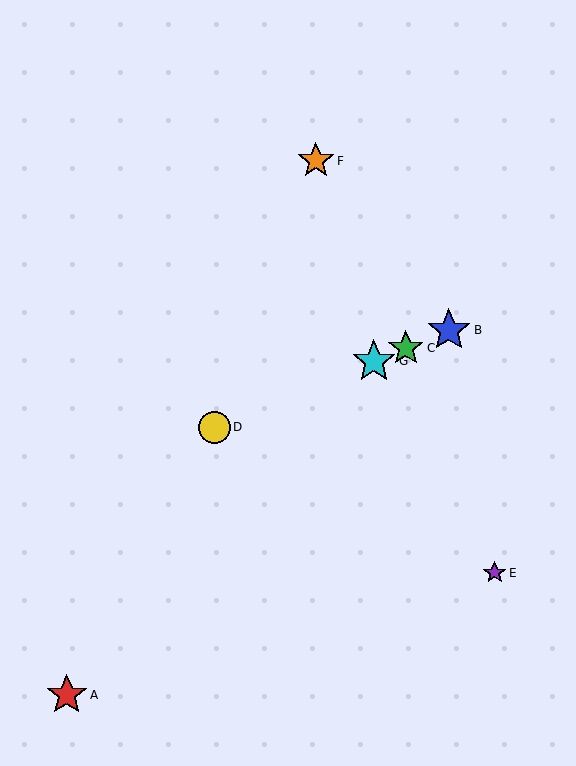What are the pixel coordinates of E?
Object E is at (495, 573).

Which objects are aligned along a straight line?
Objects B, C, D, G are aligned along a straight line.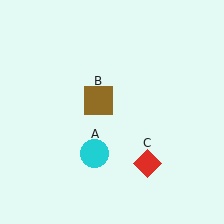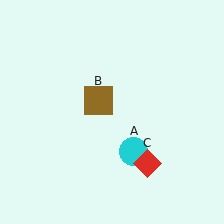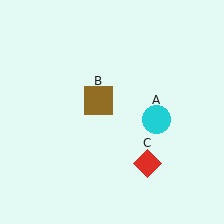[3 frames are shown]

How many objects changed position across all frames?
1 object changed position: cyan circle (object A).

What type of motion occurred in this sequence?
The cyan circle (object A) rotated counterclockwise around the center of the scene.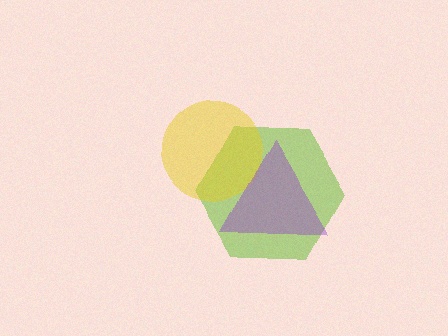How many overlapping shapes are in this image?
There are 3 overlapping shapes in the image.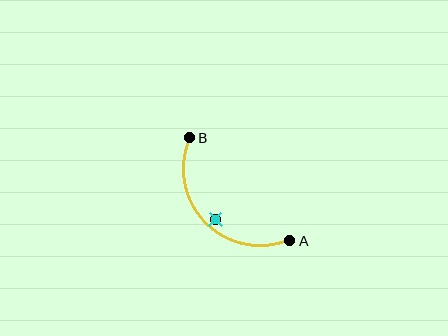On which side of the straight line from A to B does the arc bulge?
The arc bulges below and to the left of the straight line connecting A and B.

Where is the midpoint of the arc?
The arc midpoint is the point on the curve farthest from the straight line joining A and B. It sits below and to the left of that line.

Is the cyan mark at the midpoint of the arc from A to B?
No — the cyan mark does not lie on the arc at all. It sits slightly inside the curve.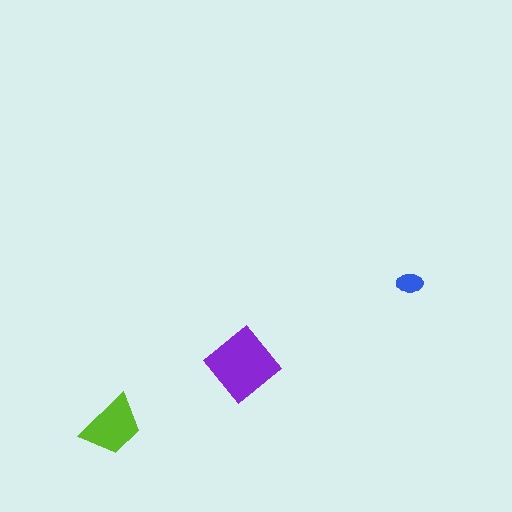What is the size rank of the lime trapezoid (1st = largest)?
2nd.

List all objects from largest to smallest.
The purple diamond, the lime trapezoid, the blue ellipse.